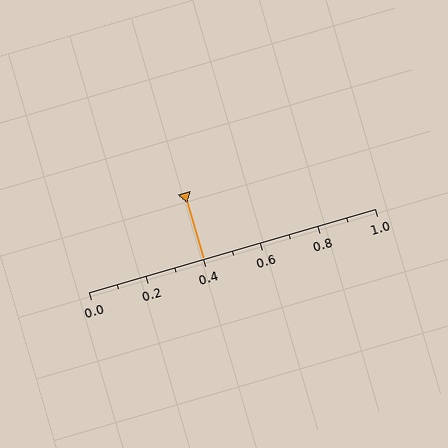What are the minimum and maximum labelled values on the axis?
The axis runs from 0.0 to 1.0.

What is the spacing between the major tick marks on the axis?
The major ticks are spaced 0.2 apart.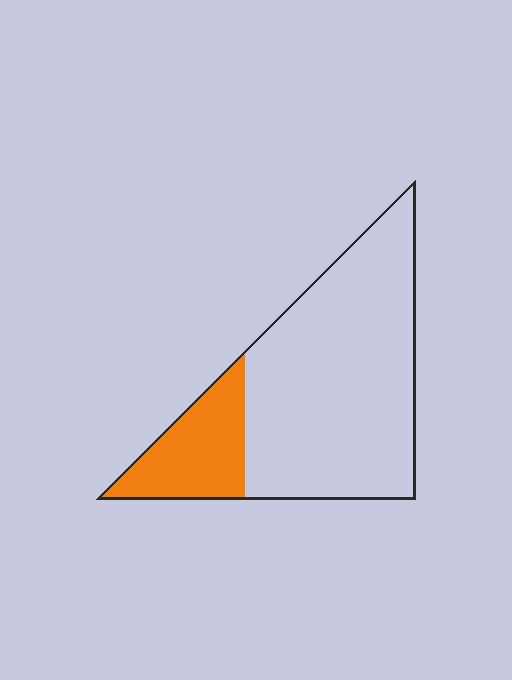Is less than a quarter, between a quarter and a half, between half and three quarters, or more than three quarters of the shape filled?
Less than a quarter.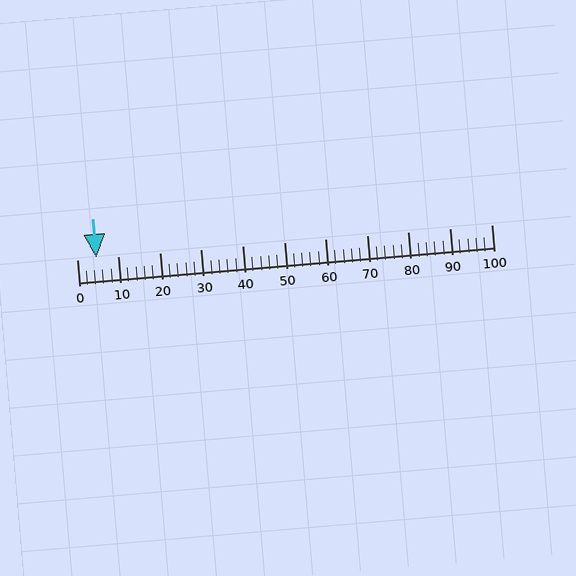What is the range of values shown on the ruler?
The ruler shows values from 0 to 100.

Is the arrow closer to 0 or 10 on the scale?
The arrow is closer to 0.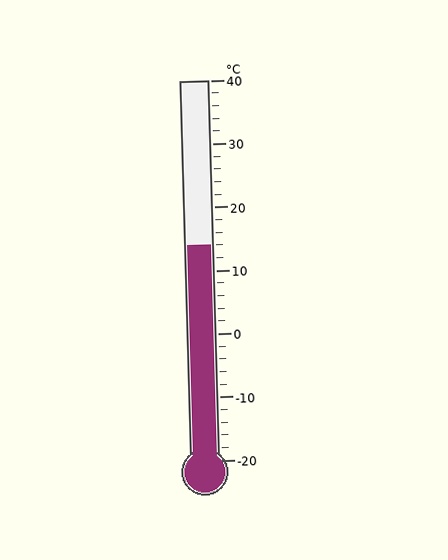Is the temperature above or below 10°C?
The temperature is above 10°C.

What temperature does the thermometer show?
The thermometer shows approximately 14°C.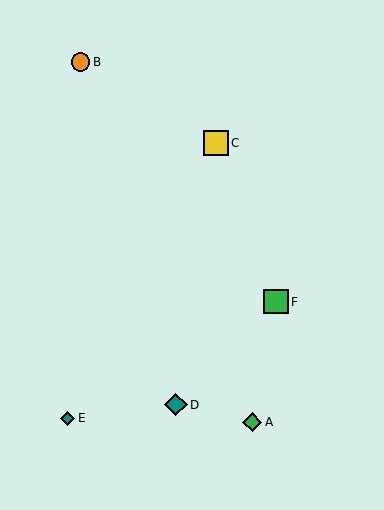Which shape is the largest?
The green square (labeled F) is the largest.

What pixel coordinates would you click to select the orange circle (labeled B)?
Click at (81, 62) to select the orange circle B.